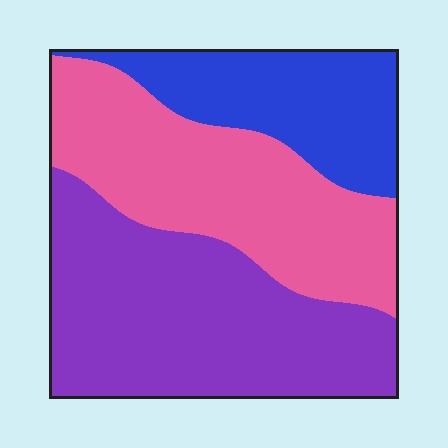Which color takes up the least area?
Blue, at roughly 20%.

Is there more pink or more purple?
Purple.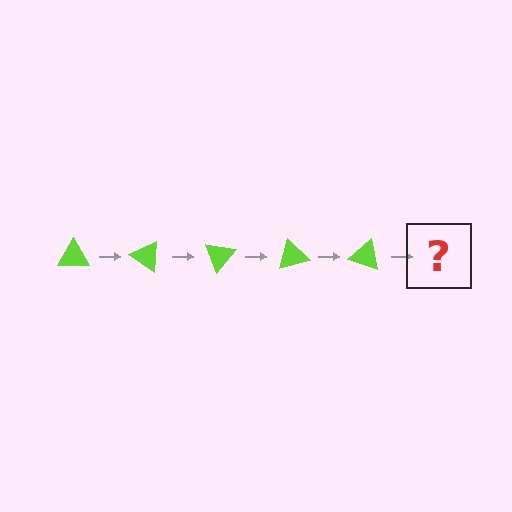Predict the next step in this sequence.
The next step is a lime triangle rotated 175 degrees.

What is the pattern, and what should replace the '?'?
The pattern is that the triangle rotates 35 degrees each step. The '?' should be a lime triangle rotated 175 degrees.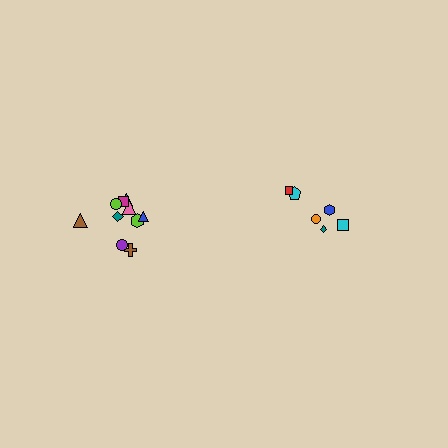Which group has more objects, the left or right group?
The left group.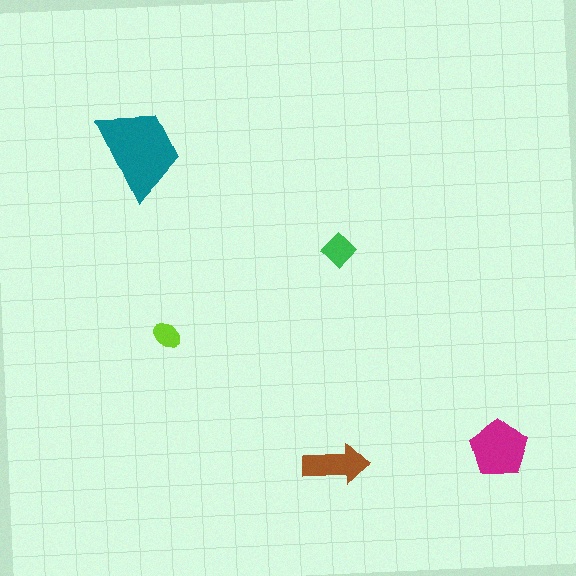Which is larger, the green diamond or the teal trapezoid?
The teal trapezoid.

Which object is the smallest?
The lime ellipse.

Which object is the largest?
The teal trapezoid.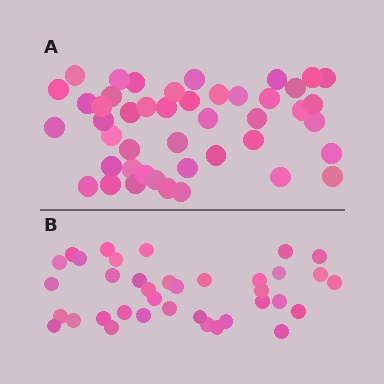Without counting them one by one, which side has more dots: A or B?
Region A (the top region) has more dots.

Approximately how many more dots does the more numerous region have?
Region A has roughly 8 or so more dots than region B.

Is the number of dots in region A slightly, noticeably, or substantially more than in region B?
Region A has only slightly more — the two regions are fairly close. The ratio is roughly 1.2 to 1.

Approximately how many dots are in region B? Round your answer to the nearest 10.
About 40 dots. (The exact count is 37, which rounds to 40.)